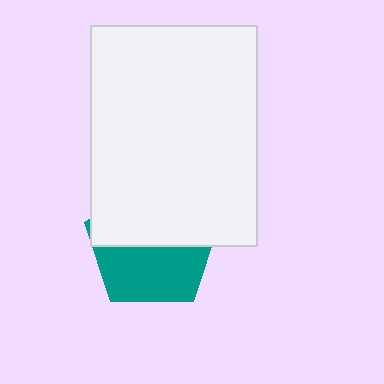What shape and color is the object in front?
The object in front is a white rectangle.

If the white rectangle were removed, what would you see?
You would see the complete teal pentagon.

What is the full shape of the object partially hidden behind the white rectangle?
The partially hidden object is a teal pentagon.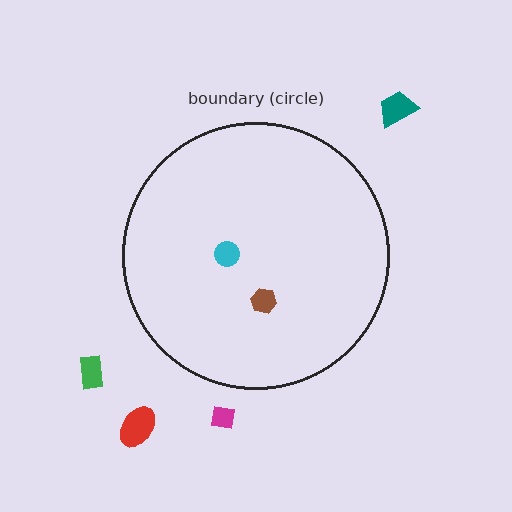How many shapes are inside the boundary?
2 inside, 4 outside.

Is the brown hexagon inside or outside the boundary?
Inside.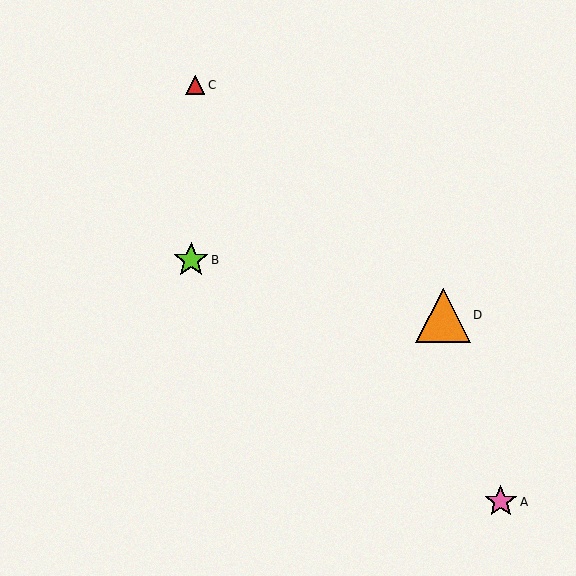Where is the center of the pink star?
The center of the pink star is at (501, 502).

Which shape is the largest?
The orange triangle (labeled D) is the largest.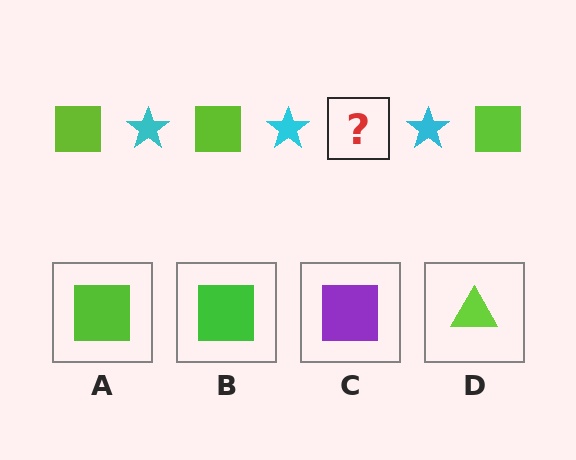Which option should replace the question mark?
Option A.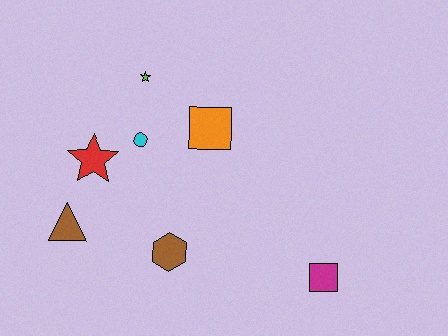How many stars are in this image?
There are 2 stars.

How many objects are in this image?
There are 7 objects.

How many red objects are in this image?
There is 1 red object.